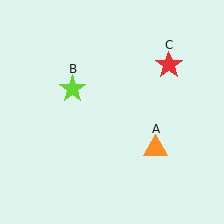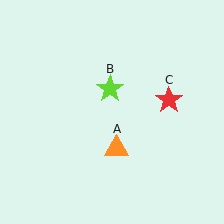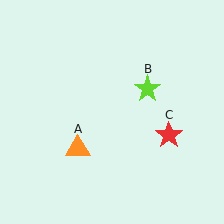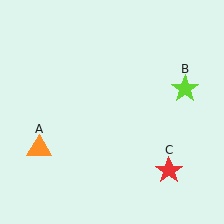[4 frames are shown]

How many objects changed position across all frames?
3 objects changed position: orange triangle (object A), lime star (object B), red star (object C).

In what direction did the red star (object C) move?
The red star (object C) moved down.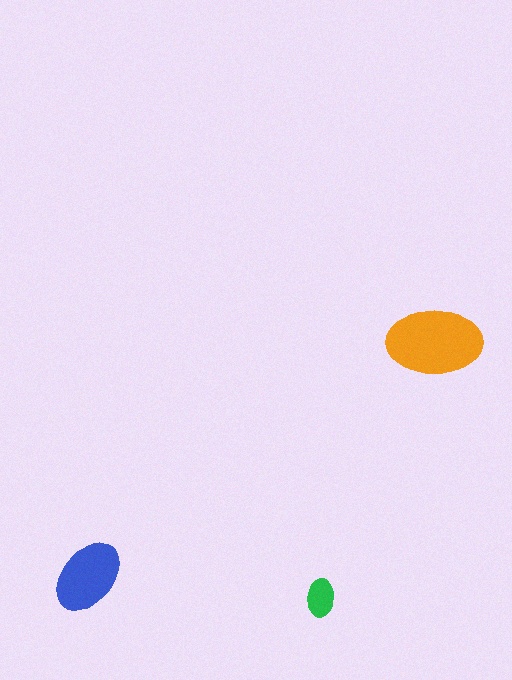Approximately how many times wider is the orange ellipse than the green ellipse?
About 2.5 times wider.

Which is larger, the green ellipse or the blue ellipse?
The blue one.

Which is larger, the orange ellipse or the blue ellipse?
The orange one.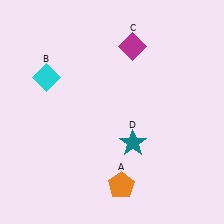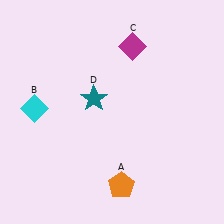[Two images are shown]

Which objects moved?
The objects that moved are: the cyan diamond (B), the teal star (D).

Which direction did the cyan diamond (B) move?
The cyan diamond (B) moved down.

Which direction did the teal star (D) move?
The teal star (D) moved up.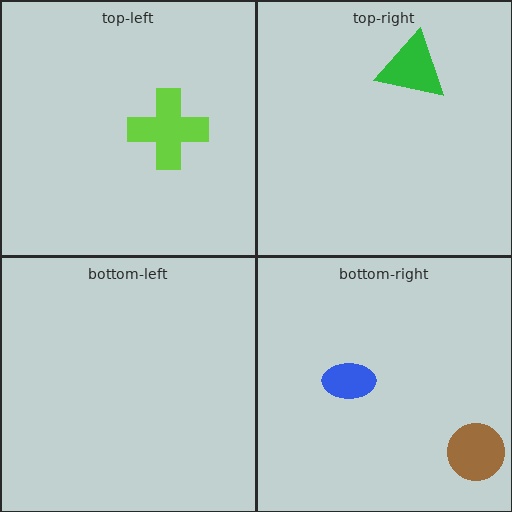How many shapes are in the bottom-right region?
2.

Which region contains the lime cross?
The top-left region.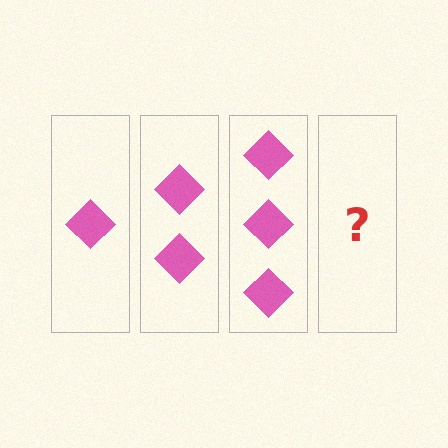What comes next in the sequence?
The next element should be 4 diamonds.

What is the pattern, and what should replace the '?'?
The pattern is that each step adds one more diamond. The '?' should be 4 diamonds.